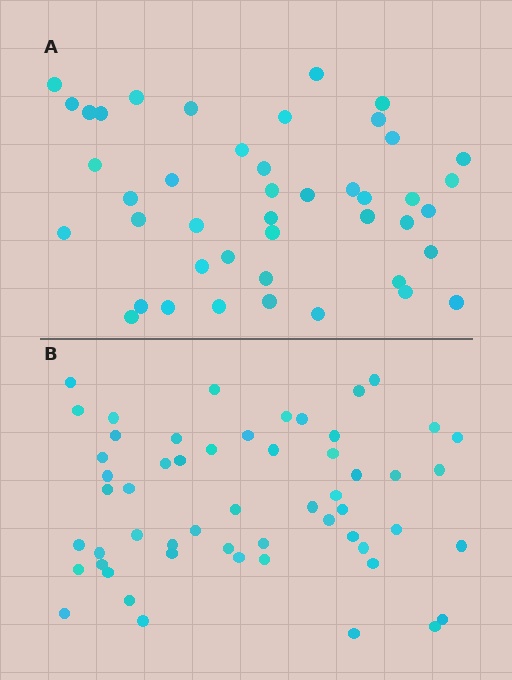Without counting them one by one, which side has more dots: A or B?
Region B (the bottom region) has more dots.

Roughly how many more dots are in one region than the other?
Region B has roughly 12 or so more dots than region A.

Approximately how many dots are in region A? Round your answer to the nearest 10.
About 40 dots. (The exact count is 44, which rounds to 40.)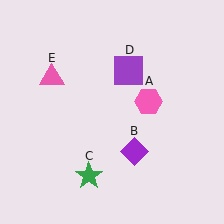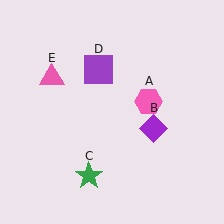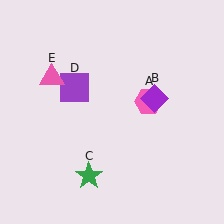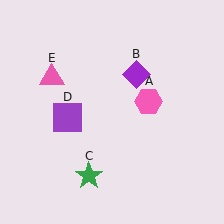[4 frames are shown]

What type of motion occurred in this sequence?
The purple diamond (object B), purple square (object D) rotated counterclockwise around the center of the scene.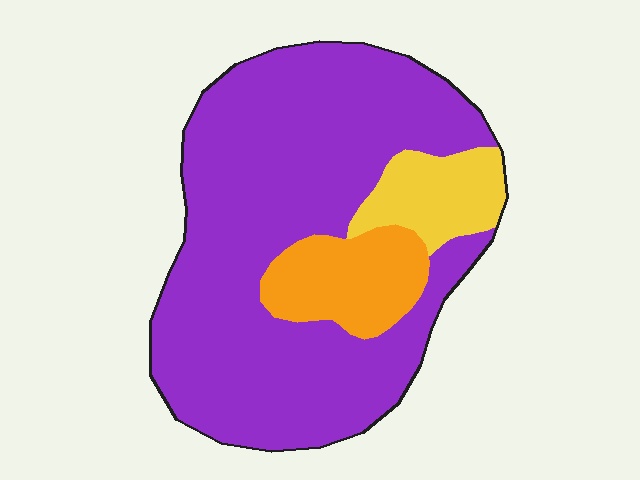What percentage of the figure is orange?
Orange takes up about one eighth (1/8) of the figure.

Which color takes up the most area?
Purple, at roughly 75%.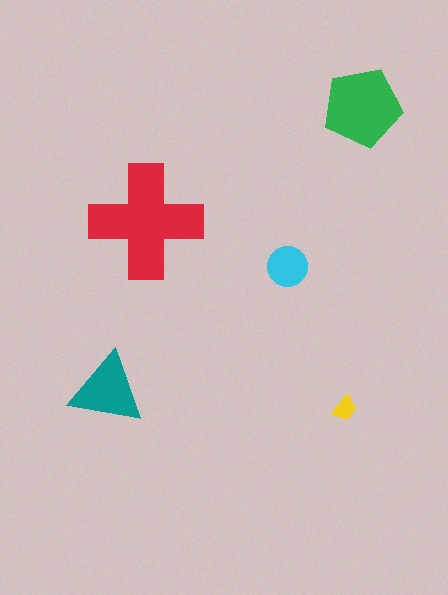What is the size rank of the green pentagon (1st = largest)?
2nd.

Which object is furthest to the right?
The green pentagon is rightmost.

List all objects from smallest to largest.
The yellow trapezoid, the cyan circle, the teal triangle, the green pentagon, the red cross.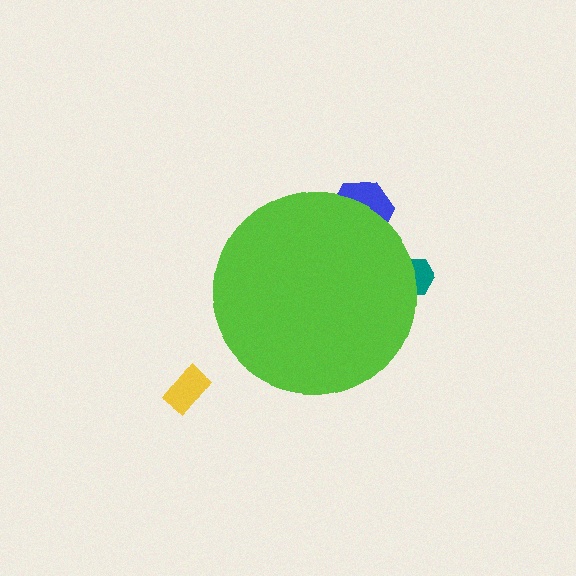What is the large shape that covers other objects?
A lime circle.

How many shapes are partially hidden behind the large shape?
2 shapes are partially hidden.